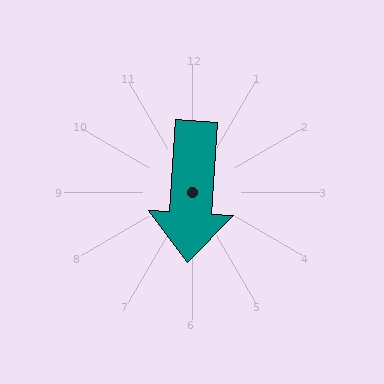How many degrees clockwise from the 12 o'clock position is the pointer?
Approximately 184 degrees.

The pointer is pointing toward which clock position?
Roughly 6 o'clock.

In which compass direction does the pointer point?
South.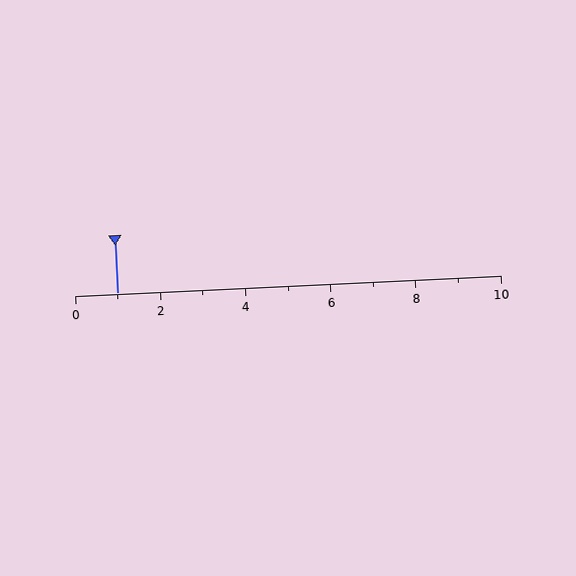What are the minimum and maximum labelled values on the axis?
The axis runs from 0 to 10.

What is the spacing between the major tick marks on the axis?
The major ticks are spaced 2 apart.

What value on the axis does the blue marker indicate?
The marker indicates approximately 1.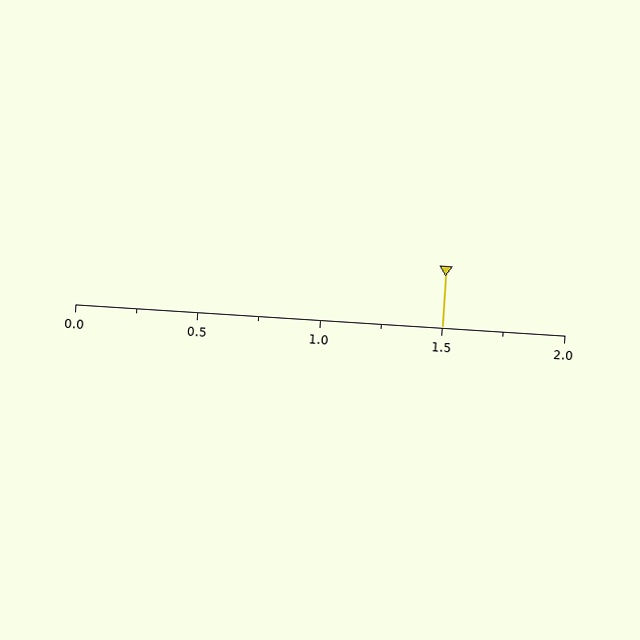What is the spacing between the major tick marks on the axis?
The major ticks are spaced 0.5 apart.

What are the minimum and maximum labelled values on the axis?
The axis runs from 0.0 to 2.0.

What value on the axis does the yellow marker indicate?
The marker indicates approximately 1.5.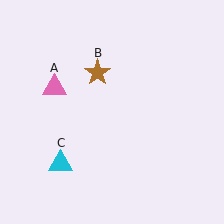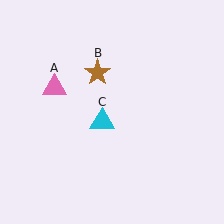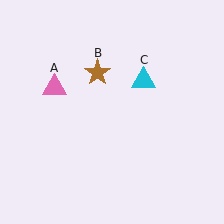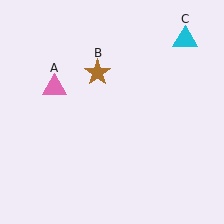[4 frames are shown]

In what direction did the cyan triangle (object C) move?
The cyan triangle (object C) moved up and to the right.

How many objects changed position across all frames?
1 object changed position: cyan triangle (object C).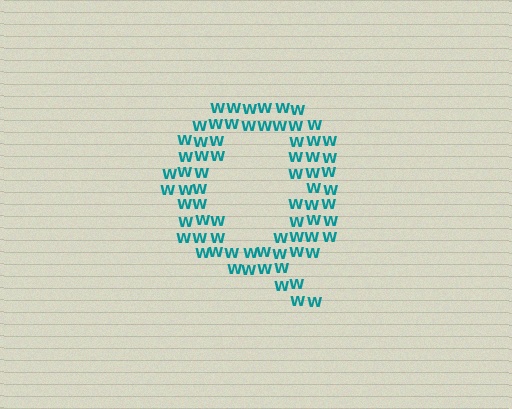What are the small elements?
The small elements are letter W's.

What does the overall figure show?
The overall figure shows the letter Q.